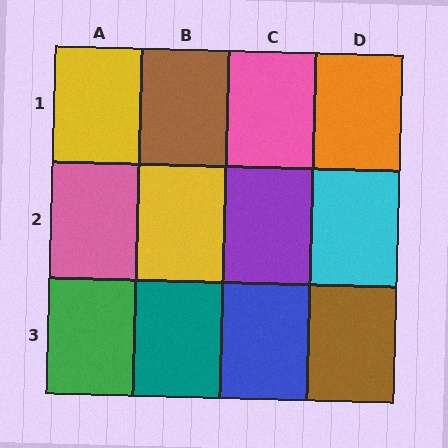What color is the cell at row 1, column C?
Pink.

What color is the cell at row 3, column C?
Blue.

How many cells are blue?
1 cell is blue.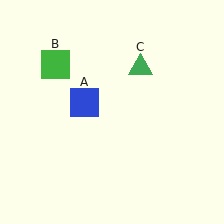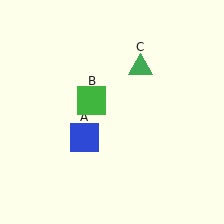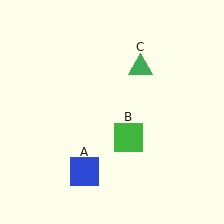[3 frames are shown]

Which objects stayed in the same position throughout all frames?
Green triangle (object C) remained stationary.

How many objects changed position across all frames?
2 objects changed position: blue square (object A), green square (object B).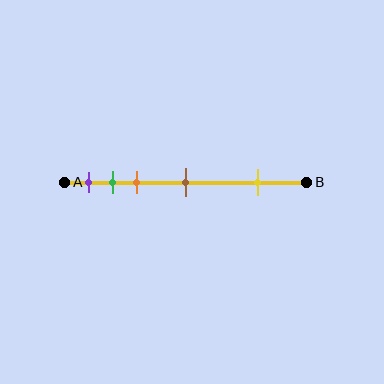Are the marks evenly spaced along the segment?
No, the marks are not evenly spaced.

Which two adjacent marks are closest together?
The green and orange marks are the closest adjacent pair.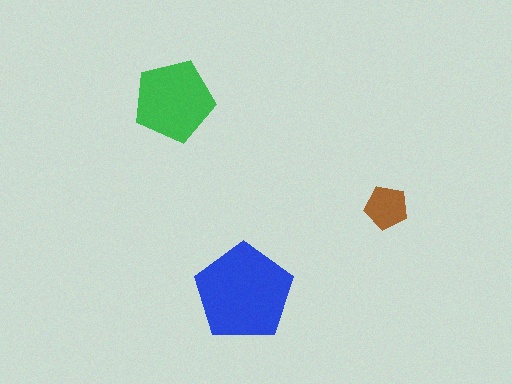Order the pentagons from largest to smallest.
the blue one, the green one, the brown one.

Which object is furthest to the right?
The brown pentagon is rightmost.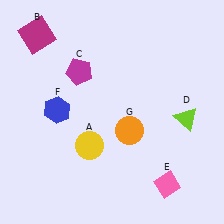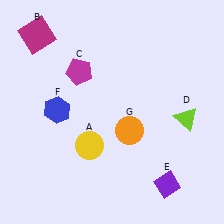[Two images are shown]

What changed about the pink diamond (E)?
In Image 1, E is pink. In Image 2, it changed to purple.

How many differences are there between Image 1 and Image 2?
There is 1 difference between the two images.